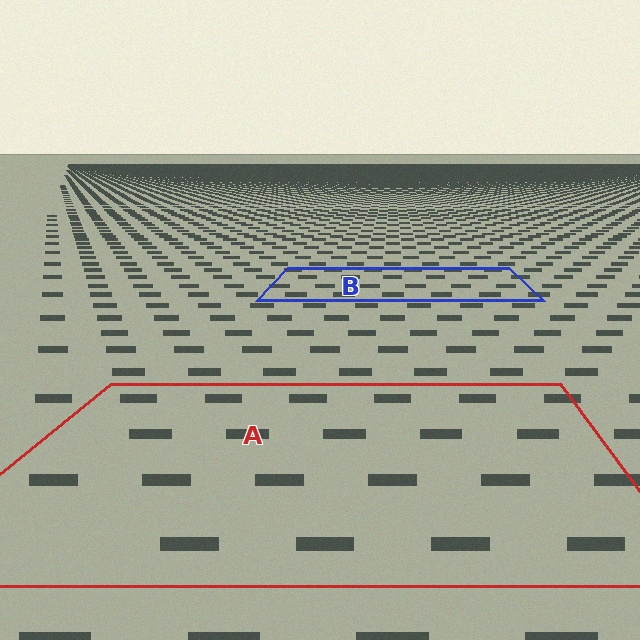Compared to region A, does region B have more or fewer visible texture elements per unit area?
Region B has more texture elements per unit area — they are packed more densely because it is farther away.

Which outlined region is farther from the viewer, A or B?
Region B is farther from the viewer — the texture elements inside it appear smaller and more densely packed.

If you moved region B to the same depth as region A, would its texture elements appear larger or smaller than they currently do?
They would appear larger. At a closer depth, the same texture elements are projected at a bigger on-screen size.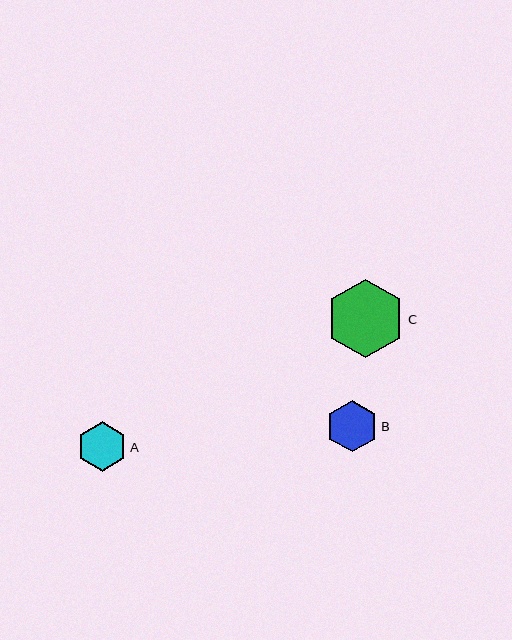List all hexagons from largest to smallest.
From largest to smallest: C, B, A.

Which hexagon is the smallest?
Hexagon A is the smallest with a size of approximately 50 pixels.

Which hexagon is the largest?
Hexagon C is the largest with a size of approximately 79 pixels.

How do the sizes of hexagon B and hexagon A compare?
Hexagon B and hexagon A are approximately the same size.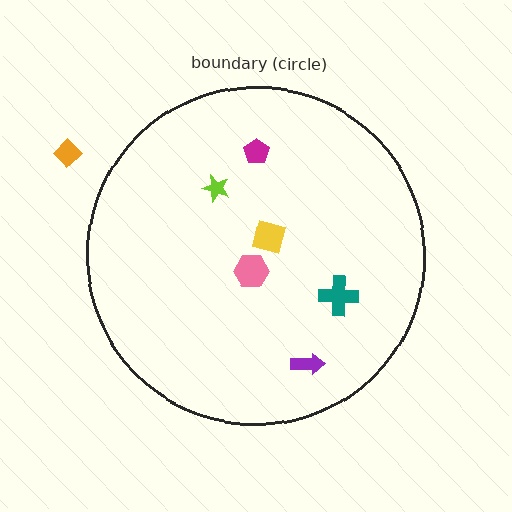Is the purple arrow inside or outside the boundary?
Inside.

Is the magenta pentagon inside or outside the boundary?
Inside.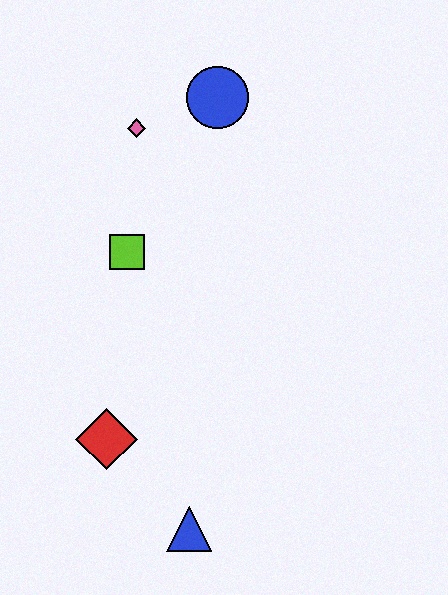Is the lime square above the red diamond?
Yes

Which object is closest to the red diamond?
The blue triangle is closest to the red diamond.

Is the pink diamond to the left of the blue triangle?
Yes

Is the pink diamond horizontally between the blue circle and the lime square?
Yes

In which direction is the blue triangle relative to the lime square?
The blue triangle is below the lime square.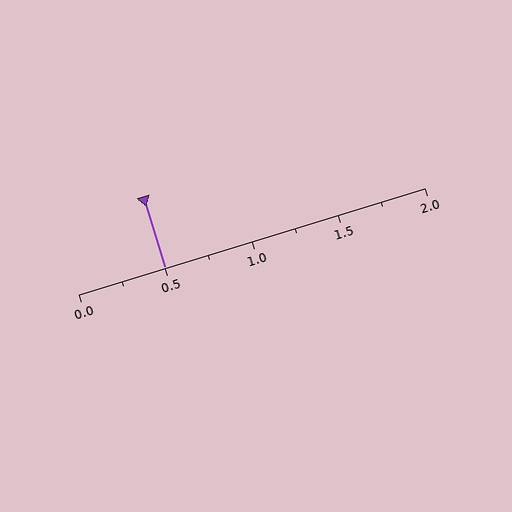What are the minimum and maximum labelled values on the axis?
The axis runs from 0.0 to 2.0.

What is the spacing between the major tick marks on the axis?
The major ticks are spaced 0.5 apart.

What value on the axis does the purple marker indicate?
The marker indicates approximately 0.5.